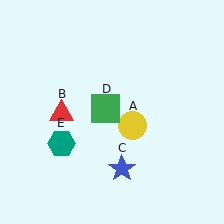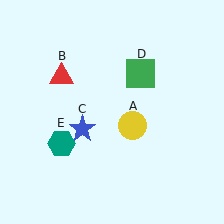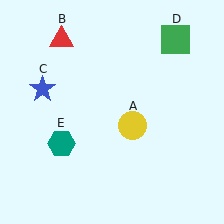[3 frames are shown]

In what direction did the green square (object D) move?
The green square (object D) moved up and to the right.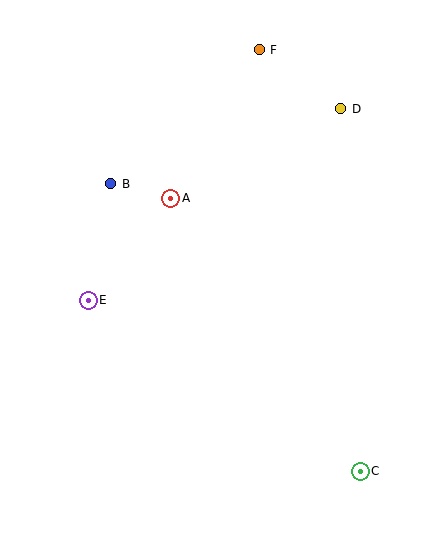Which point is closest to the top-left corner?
Point B is closest to the top-left corner.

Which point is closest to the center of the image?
Point A at (171, 198) is closest to the center.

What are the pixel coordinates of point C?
Point C is at (360, 471).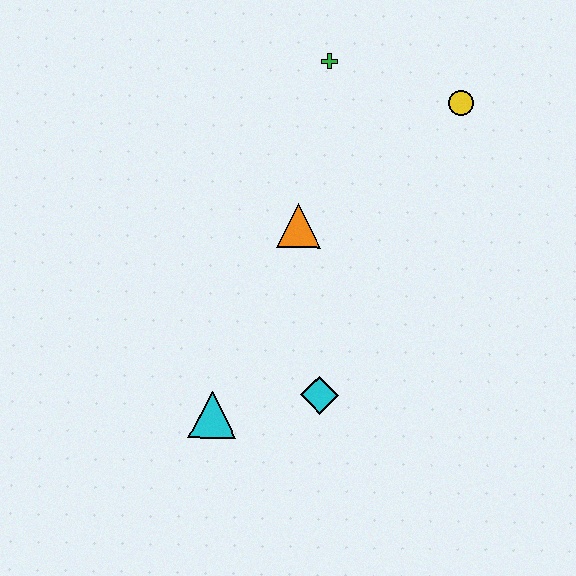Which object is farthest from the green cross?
The cyan triangle is farthest from the green cross.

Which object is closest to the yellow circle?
The green cross is closest to the yellow circle.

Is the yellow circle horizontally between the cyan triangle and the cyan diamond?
No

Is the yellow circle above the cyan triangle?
Yes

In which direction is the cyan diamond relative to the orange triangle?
The cyan diamond is below the orange triangle.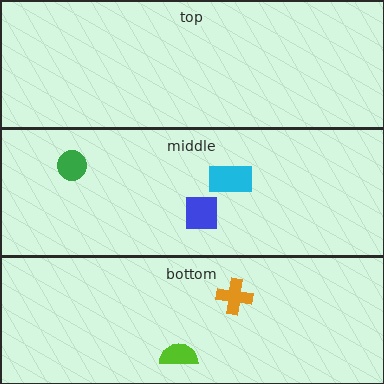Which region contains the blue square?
The middle region.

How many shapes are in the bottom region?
2.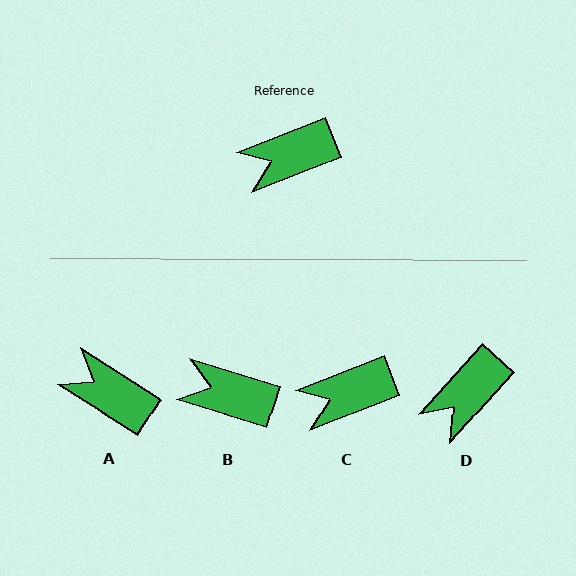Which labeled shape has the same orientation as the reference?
C.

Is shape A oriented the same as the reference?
No, it is off by about 54 degrees.